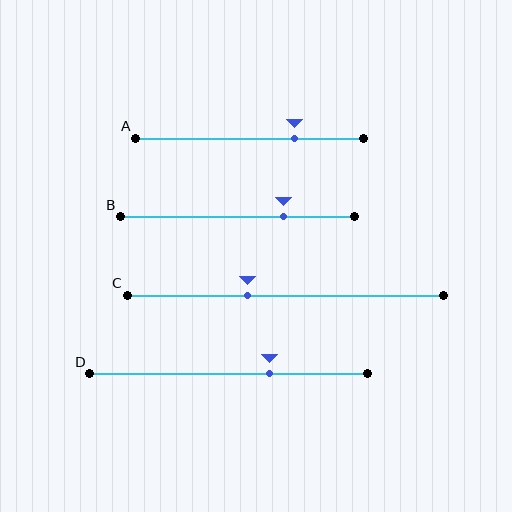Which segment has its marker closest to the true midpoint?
Segment C has its marker closest to the true midpoint.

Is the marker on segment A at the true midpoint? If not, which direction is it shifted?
No, the marker on segment A is shifted to the right by about 20% of the segment length.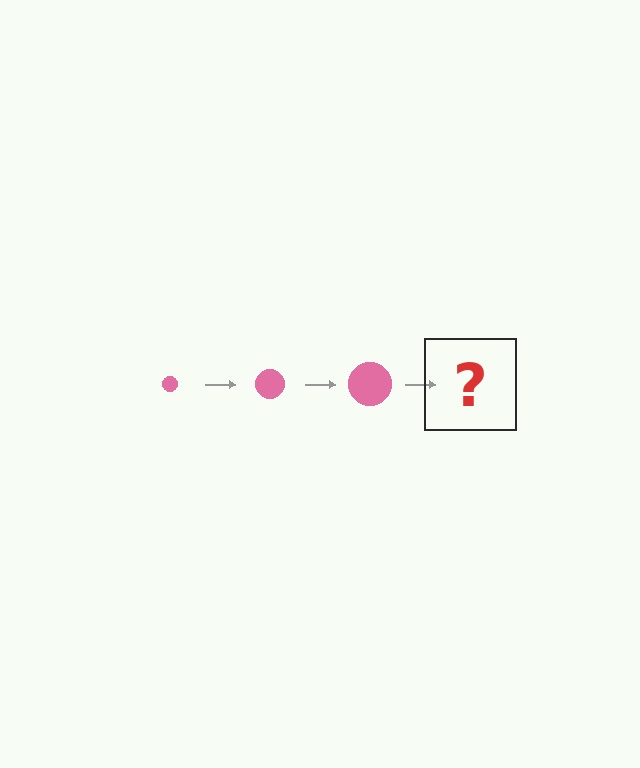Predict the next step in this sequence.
The next step is a pink circle, larger than the previous one.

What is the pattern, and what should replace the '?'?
The pattern is that the circle gets progressively larger each step. The '?' should be a pink circle, larger than the previous one.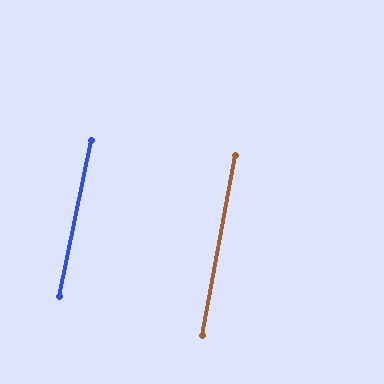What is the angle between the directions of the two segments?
Approximately 1 degree.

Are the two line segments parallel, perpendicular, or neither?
Parallel — their directions differ by only 1.1°.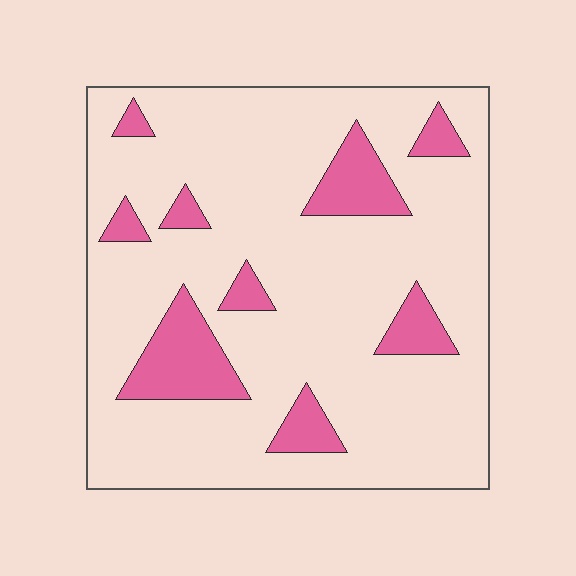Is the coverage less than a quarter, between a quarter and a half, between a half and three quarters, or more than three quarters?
Less than a quarter.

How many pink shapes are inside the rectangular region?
9.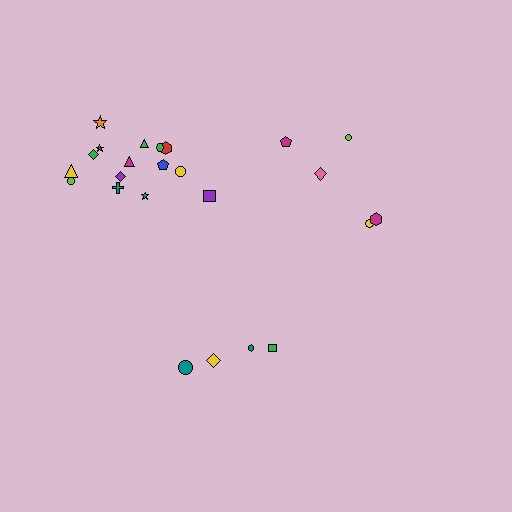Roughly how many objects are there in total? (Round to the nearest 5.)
Roughly 25 objects in total.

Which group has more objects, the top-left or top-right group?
The top-left group.